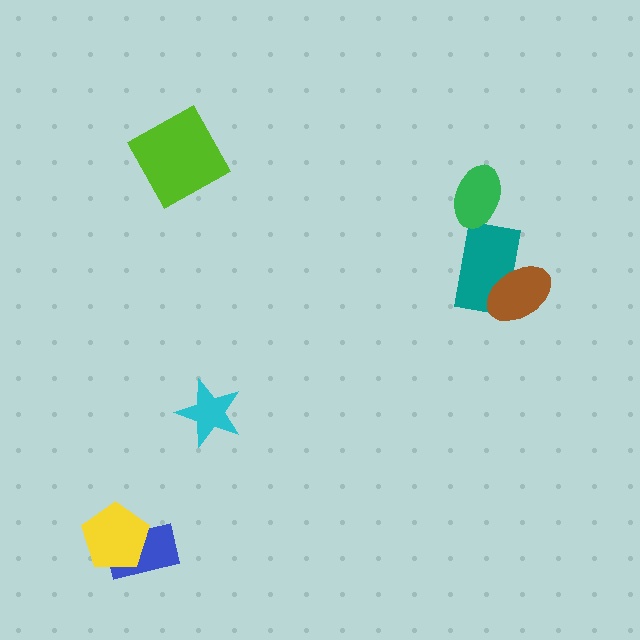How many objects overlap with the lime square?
0 objects overlap with the lime square.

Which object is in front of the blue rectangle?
The yellow pentagon is in front of the blue rectangle.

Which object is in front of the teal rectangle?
The brown ellipse is in front of the teal rectangle.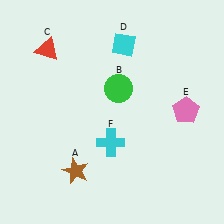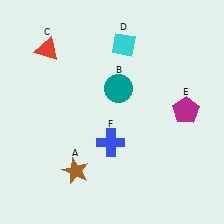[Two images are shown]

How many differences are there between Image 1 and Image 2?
There are 3 differences between the two images.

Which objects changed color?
B changed from green to teal. E changed from pink to magenta. F changed from cyan to blue.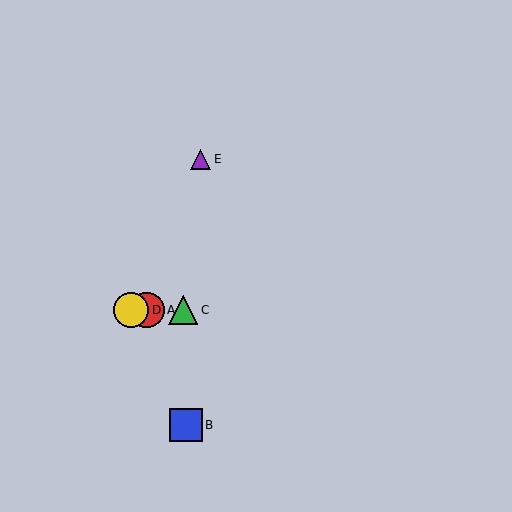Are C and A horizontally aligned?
Yes, both are at y≈310.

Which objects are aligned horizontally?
Objects A, C, D are aligned horizontally.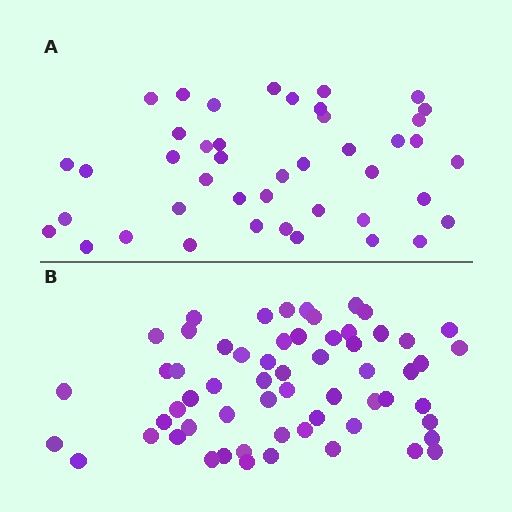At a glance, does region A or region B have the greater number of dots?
Region B (the bottom region) has more dots.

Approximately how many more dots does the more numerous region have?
Region B has approximately 15 more dots than region A.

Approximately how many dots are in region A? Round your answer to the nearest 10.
About 40 dots. (The exact count is 43, which rounds to 40.)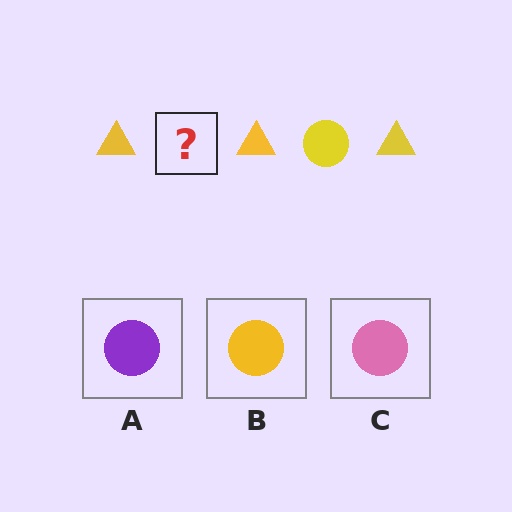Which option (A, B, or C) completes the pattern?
B.